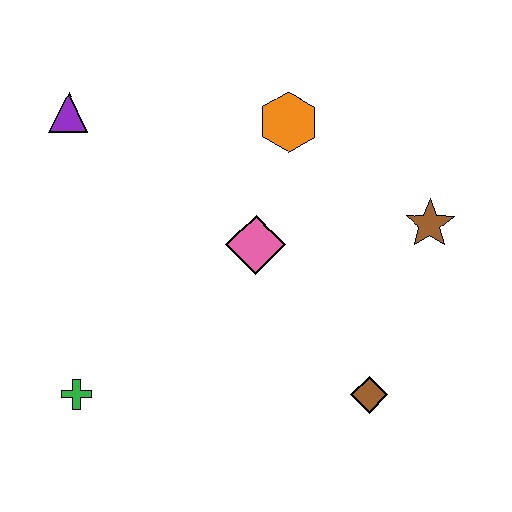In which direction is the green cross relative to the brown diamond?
The green cross is to the left of the brown diamond.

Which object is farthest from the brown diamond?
The purple triangle is farthest from the brown diamond.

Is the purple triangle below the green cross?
No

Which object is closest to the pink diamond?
The orange hexagon is closest to the pink diamond.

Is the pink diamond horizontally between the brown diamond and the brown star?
No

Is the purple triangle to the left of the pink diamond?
Yes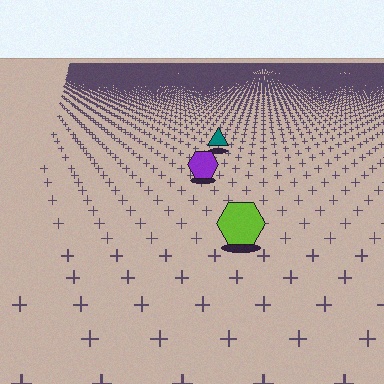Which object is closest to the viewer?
The lime hexagon is closest. The texture marks near it are larger and more spread out.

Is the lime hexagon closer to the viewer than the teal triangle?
Yes. The lime hexagon is closer — you can tell from the texture gradient: the ground texture is coarser near it.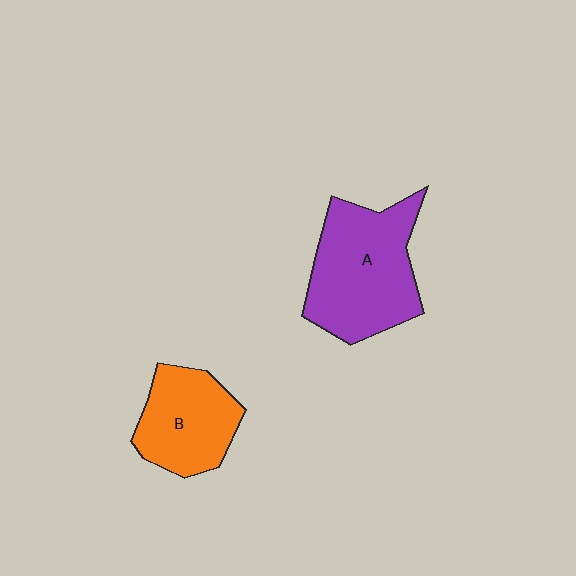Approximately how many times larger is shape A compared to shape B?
Approximately 1.5 times.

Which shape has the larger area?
Shape A (purple).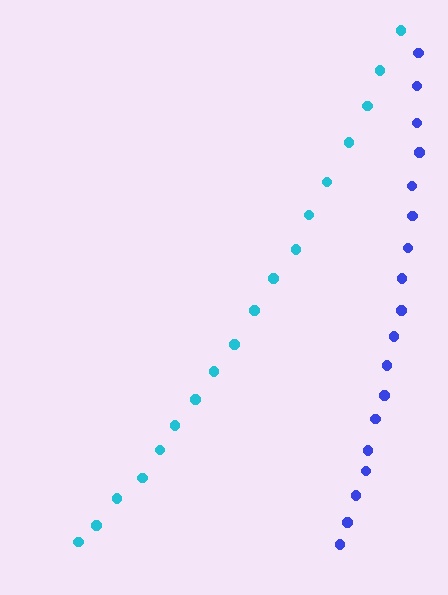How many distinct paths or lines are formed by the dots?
There are 2 distinct paths.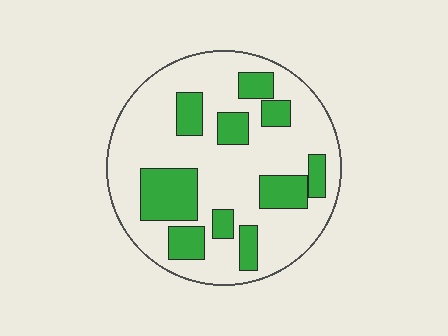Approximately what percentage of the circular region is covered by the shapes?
Approximately 30%.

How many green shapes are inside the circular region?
10.